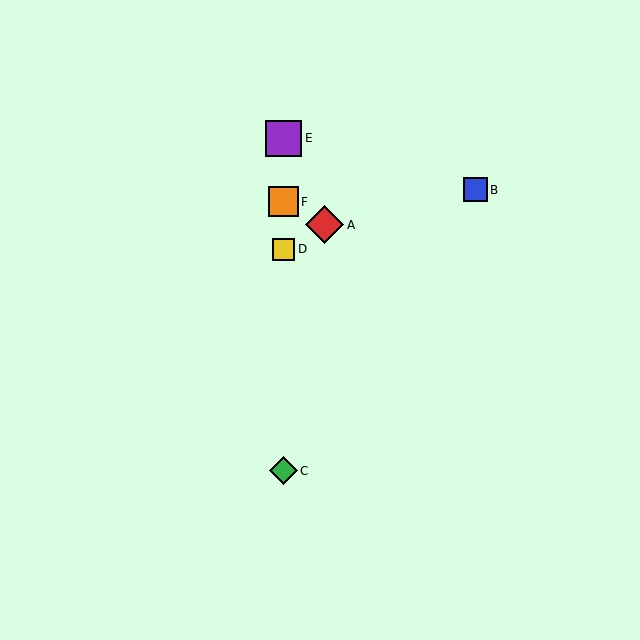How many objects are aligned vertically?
4 objects (C, D, E, F) are aligned vertically.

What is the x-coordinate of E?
Object E is at x≈283.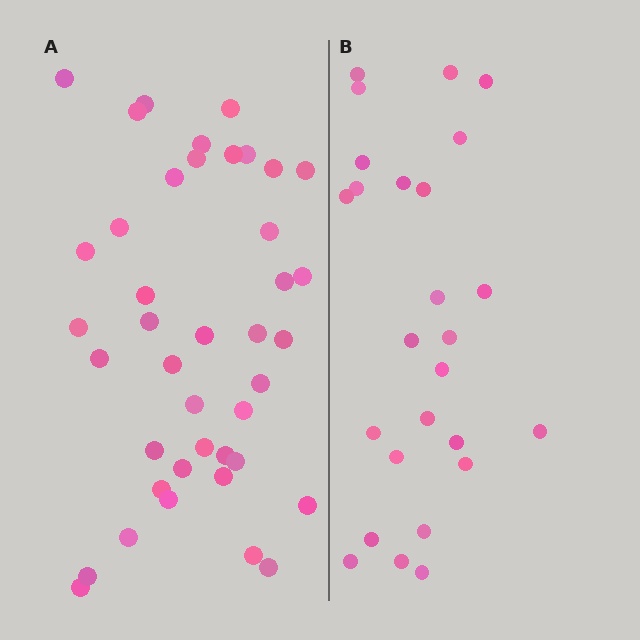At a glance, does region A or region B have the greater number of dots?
Region A (the left region) has more dots.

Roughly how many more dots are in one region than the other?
Region A has approximately 15 more dots than region B.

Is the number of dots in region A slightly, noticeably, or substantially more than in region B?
Region A has substantially more. The ratio is roughly 1.6 to 1.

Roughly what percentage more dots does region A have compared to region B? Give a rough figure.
About 60% more.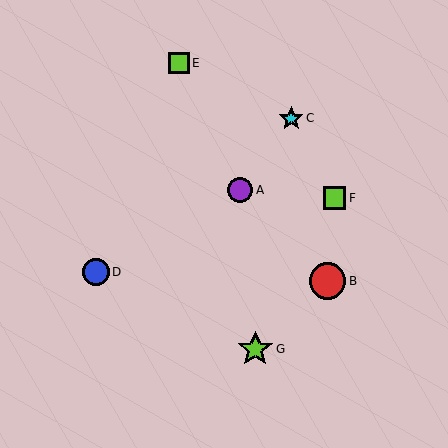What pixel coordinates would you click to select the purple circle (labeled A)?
Click at (240, 190) to select the purple circle A.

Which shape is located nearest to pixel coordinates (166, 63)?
The lime square (labeled E) at (179, 63) is nearest to that location.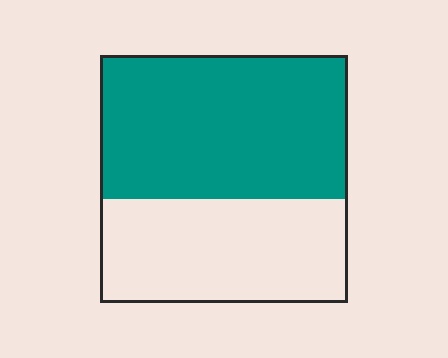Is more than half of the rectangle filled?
Yes.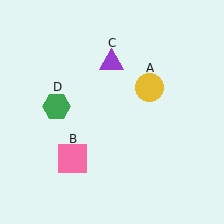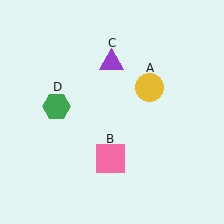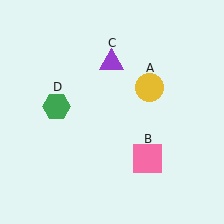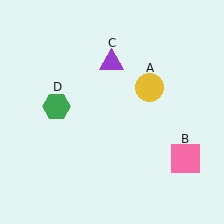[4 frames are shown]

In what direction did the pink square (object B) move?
The pink square (object B) moved right.